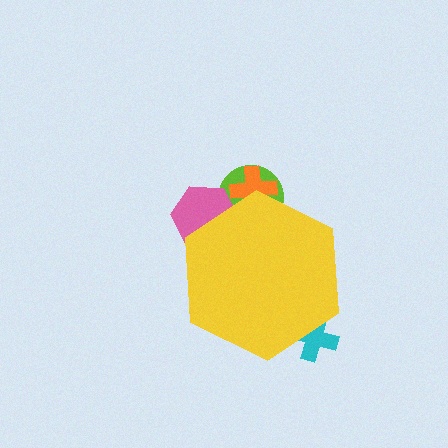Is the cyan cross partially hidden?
Yes, the cyan cross is partially hidden behind the yellow hexagon.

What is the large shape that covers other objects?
A yellow hexagon.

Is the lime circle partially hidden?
Yes, the lime circle is partially hidden behind the yellow hexagon.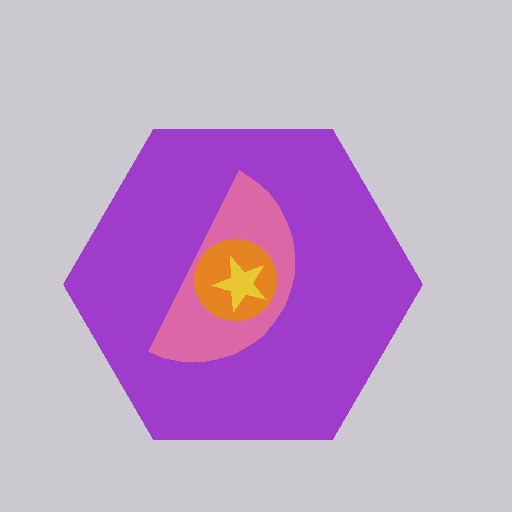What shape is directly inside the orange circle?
The yellow star.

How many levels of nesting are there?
4.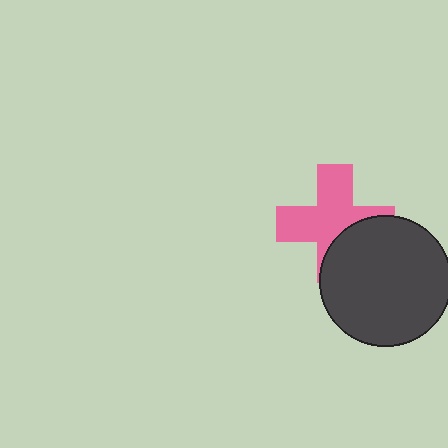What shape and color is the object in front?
The object in front is a dark gray circle.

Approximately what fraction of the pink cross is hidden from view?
Roughly 34% of the pink cross is hidden behind the dark gray circle.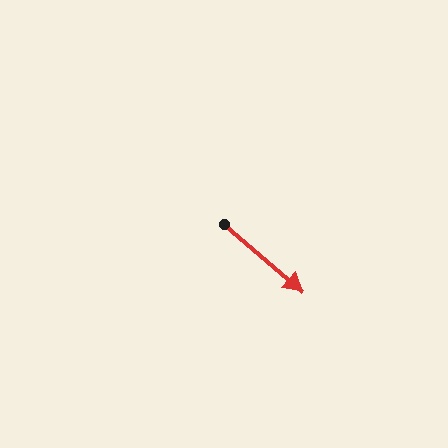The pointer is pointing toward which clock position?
Roughly 4 o'clock.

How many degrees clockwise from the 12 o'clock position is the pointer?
Approximately 131 degrees.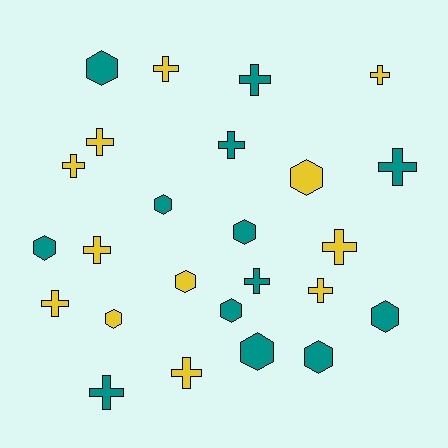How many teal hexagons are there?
There are 8 teal hexagons.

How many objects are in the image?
There are 25 objects.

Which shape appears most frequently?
Cross, with 14 objects.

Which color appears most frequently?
Teal, with 13 objects.